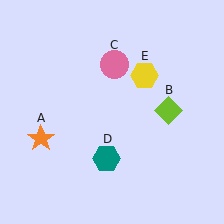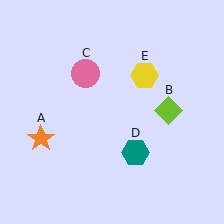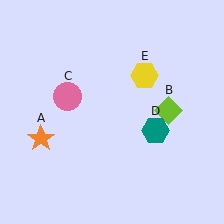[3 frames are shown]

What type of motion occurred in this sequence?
The pink circle (object C), teal hexagon (object D) rotated counterclockwise around the center of the scene.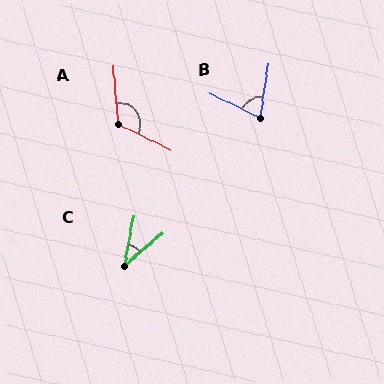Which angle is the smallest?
C, at approximately 39 degrees.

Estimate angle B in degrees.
Approximately 73 degrees.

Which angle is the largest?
A, at approximately 120 degrees.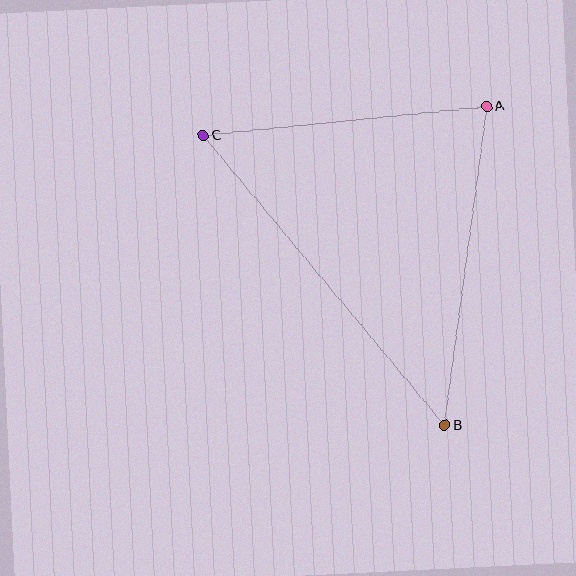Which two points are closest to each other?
Points A and C are closest to each other.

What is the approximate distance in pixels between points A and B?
The distance between A and B is approximately 322 pixels.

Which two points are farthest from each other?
Points B and C are farthest from each other.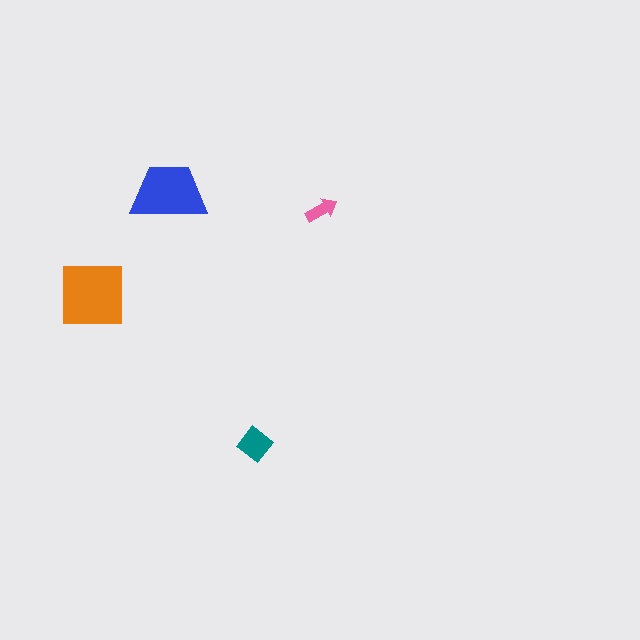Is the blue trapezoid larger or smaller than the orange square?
Smaller.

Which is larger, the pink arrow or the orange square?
The orange square.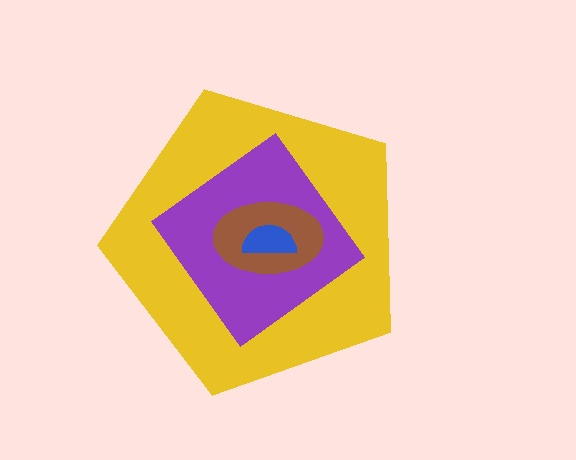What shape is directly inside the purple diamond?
The brown ellipse.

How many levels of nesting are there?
4.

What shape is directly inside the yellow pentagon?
The purple diamond.